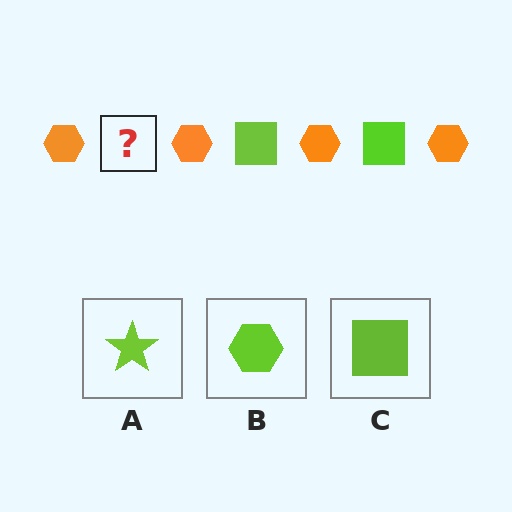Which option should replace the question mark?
Option C.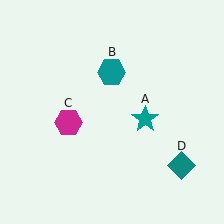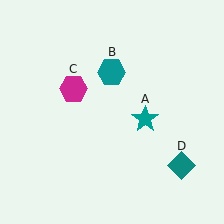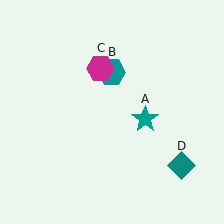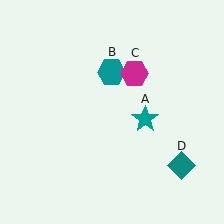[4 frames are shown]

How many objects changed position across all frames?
1 object changed position: magenta hexagon (object C).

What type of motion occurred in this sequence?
The magenta hexagon (object C) rotated clockwise around the center of the scene.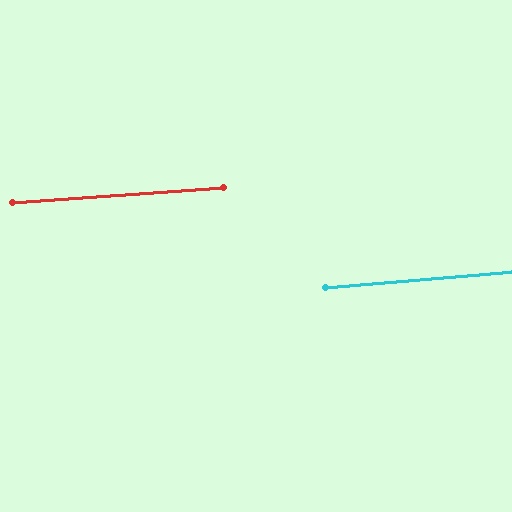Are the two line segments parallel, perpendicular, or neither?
Parallel — their directions differ by only 0.8°.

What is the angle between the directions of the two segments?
Approximately 1 degree.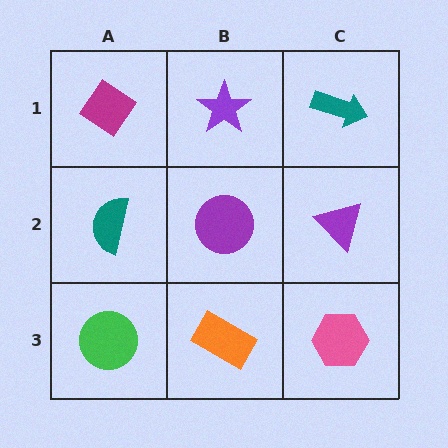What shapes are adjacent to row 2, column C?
A teal arrow (row 1, column C), a pink hexagon (row 3, column C), a purple circle (row 2, column B).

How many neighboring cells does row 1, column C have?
2.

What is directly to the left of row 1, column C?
A purple star.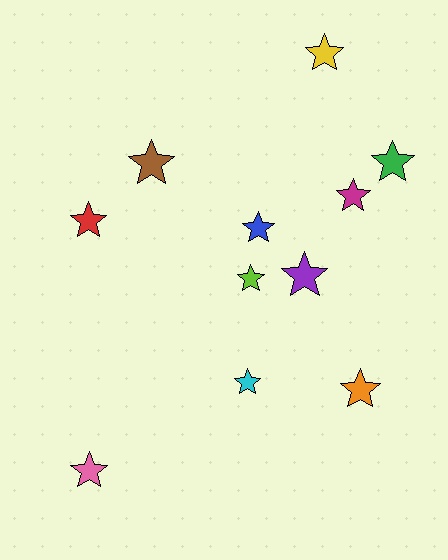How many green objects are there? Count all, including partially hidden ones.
There is 1 green object.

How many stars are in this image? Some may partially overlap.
There are 11 stars.